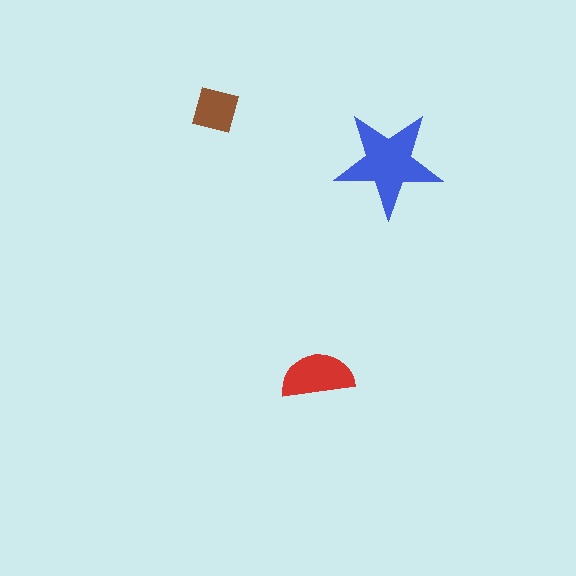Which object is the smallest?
The brown square.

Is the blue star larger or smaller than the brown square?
Larger.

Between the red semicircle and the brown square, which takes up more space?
The red semicircle.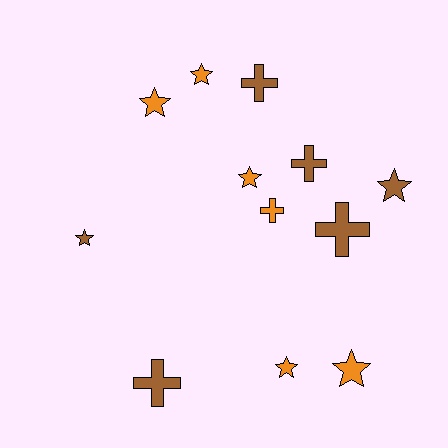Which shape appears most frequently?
Star, with 7 objects.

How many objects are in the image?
There are 12 objects.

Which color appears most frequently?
Orange, with 6 objects.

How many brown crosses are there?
There are 4 brown crosses.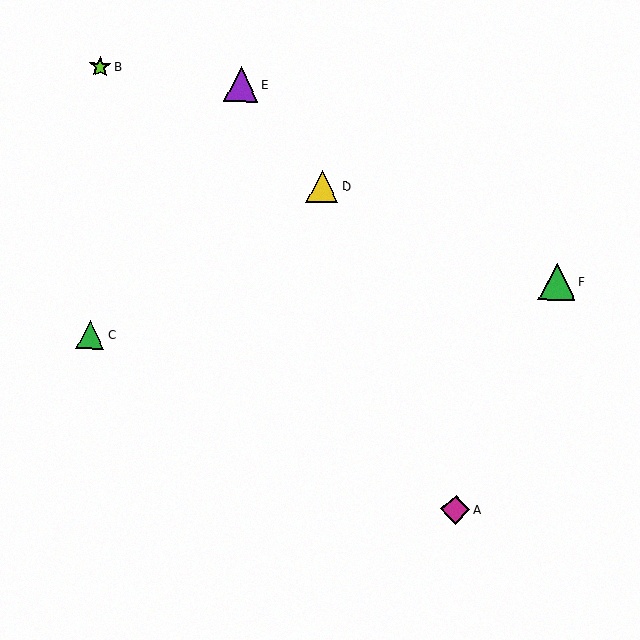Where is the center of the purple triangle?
The center of the purple triangle is at (241, 84).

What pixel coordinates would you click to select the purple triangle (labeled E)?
Click at (241, 84) to select the purple triangle E.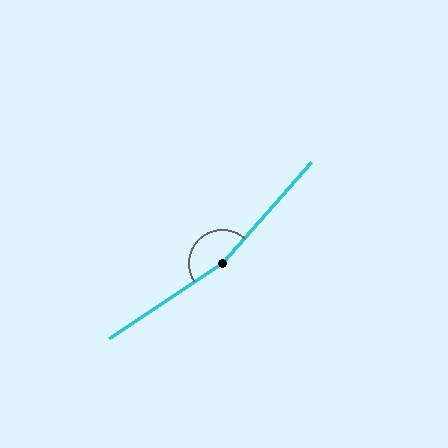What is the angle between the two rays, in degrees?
Approximately 165 degrees.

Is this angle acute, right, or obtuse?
It is obtuse.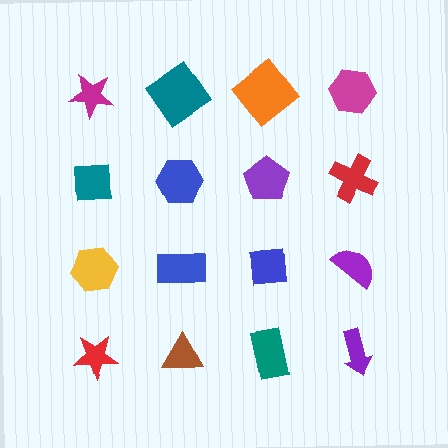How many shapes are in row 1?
4 shapes.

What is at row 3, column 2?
A blue rectangle.